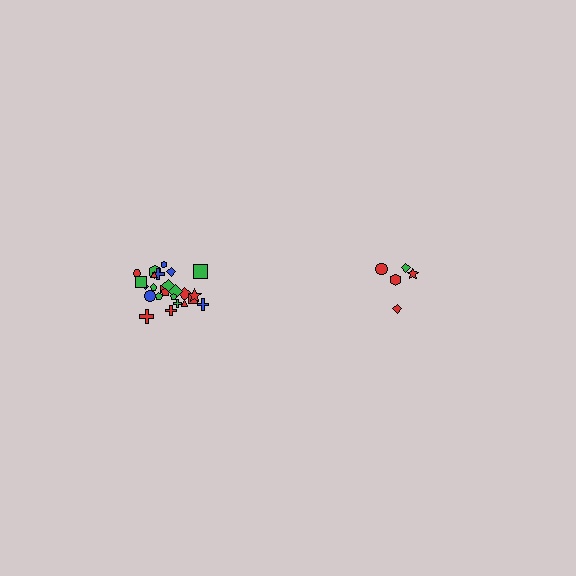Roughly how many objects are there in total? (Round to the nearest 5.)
Roughly 30 objects in total.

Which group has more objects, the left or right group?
The left group.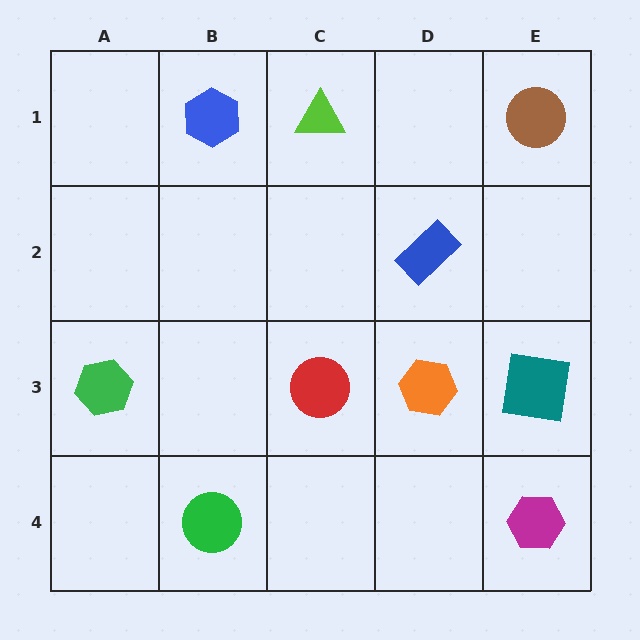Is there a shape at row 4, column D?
No, that cell is empty.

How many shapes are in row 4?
2 shapes.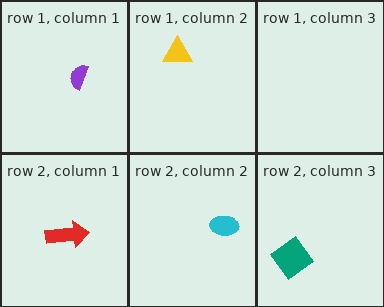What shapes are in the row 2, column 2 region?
The cyan ellipse.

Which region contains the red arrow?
The row 2, column 1 region.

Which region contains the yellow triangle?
The row 1, column 2 region.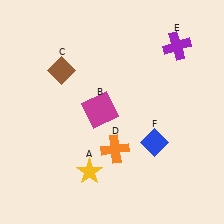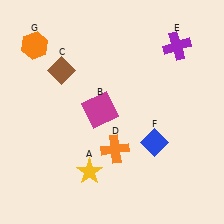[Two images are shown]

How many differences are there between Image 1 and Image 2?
There is 1 difference between the two images.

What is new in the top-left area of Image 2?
An orange hexagon (G) was added in the top-left area of Image 2.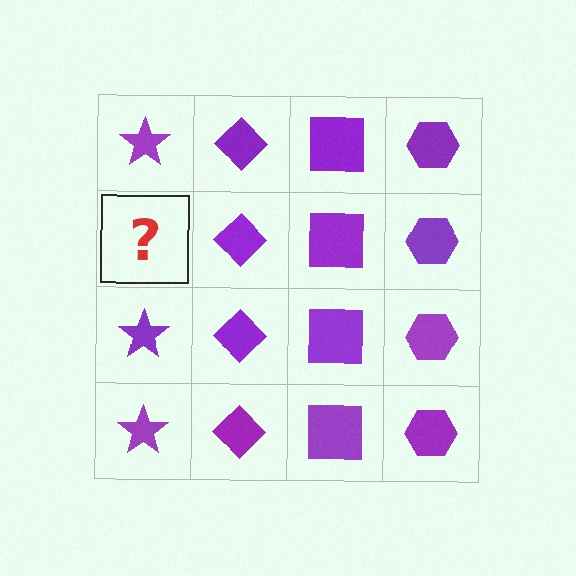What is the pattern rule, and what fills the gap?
The rule is that each column has a consistent shape. The gap should be filled with a purple star.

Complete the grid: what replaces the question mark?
The question mark should be replaced with a purple star.